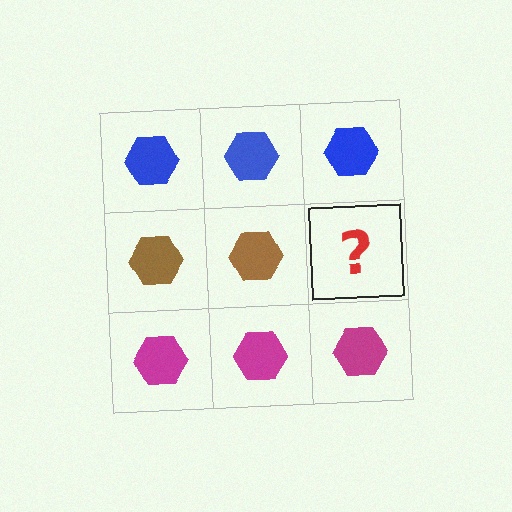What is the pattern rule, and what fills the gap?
The rule is that each row has a consistent color. The gap should be filled with a brown hexagon.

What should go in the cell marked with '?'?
The missing cell should contain a brown hexagon.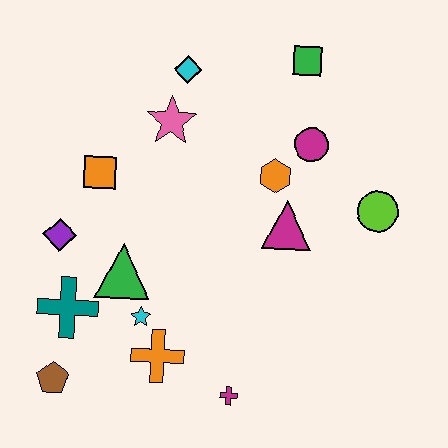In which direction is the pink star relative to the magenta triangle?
The pink star is to the left of the magenta triangle.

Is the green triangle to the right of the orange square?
Yes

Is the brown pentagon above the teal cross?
No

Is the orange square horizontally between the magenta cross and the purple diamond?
Yes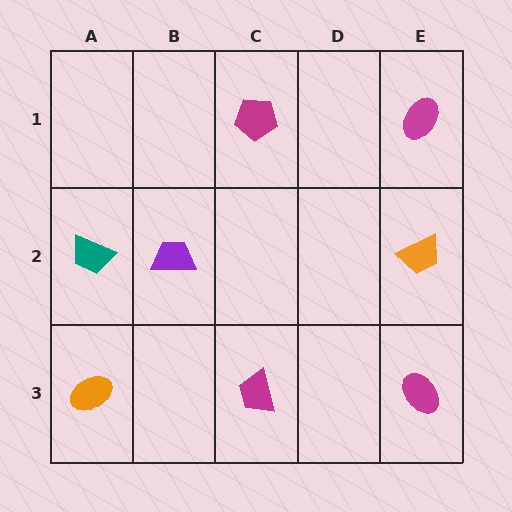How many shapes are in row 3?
3 shapes.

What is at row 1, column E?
A magenta ellipse.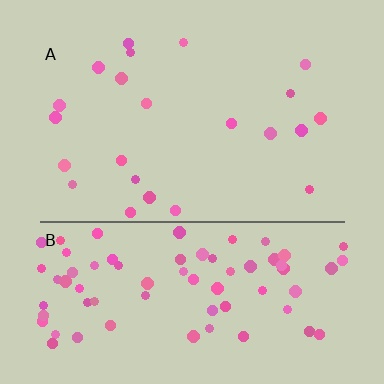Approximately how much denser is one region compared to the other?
Approximately 3.5× — region B over region A.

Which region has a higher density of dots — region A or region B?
B (the bottom).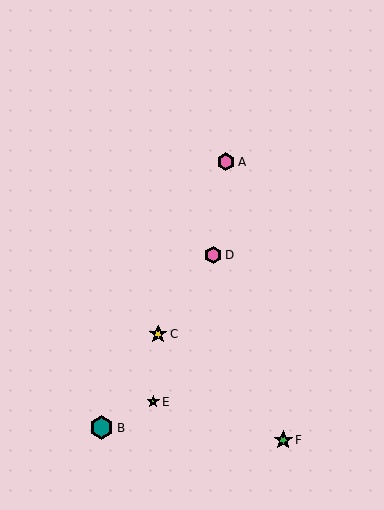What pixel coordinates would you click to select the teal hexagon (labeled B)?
Click at (102, 428) to select the teal hexagon B.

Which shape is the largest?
The teal hexagon (labeled B) is the largest.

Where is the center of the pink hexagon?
The center of the pink hexagon is at (213, 255).